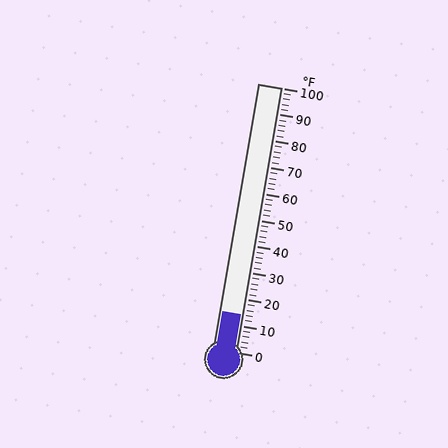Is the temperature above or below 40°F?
The temperature is below 40°F.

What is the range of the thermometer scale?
The thermometer scale ranges from 0°F to 100°F.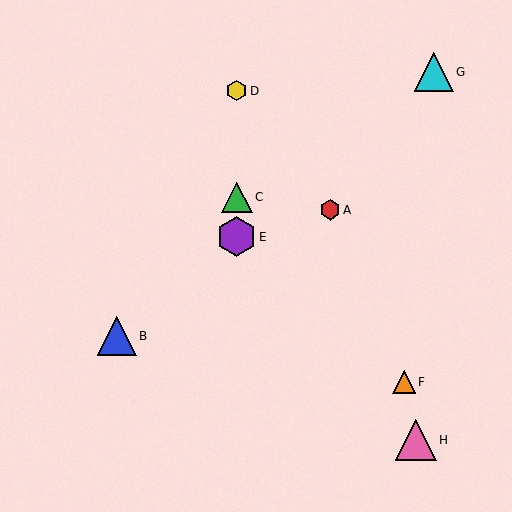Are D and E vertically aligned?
Yes, both are at x≈237.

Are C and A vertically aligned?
No, C is at x≈237 and A is at x≈330.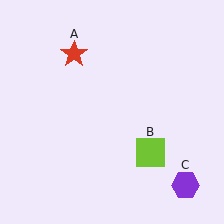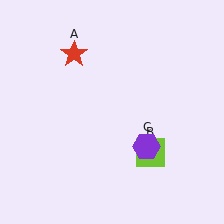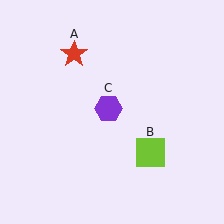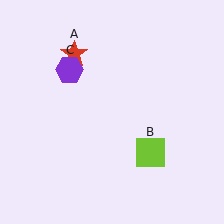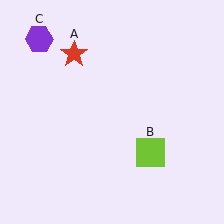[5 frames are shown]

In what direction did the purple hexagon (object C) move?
The purple hexagon (object C) moved up and to the left.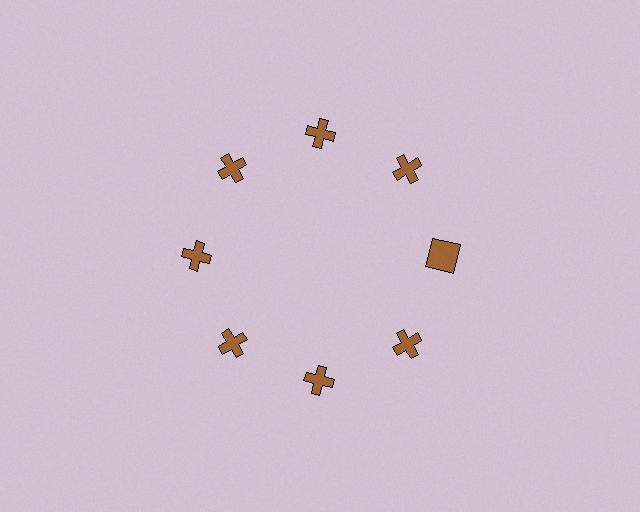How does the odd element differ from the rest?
It has a different shape: square instead of cross.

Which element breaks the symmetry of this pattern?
The brown square at roughly the 3 o'clock position breaks the symmetry. All other shapes are brown crosses.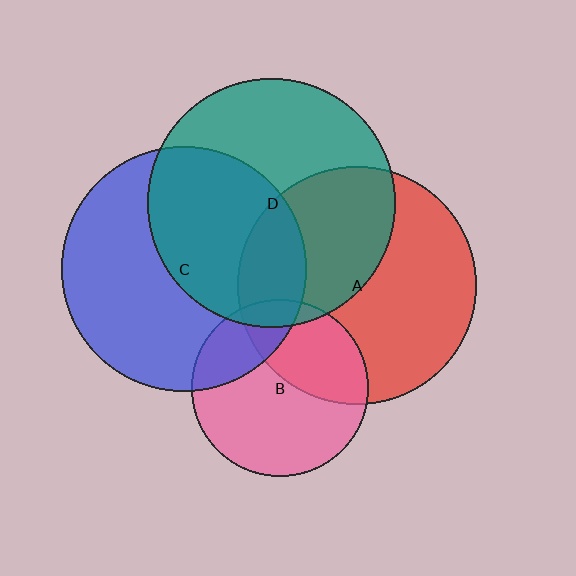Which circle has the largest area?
Circle D (teal).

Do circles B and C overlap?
Yes.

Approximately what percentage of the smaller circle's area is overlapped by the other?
Approximately 25%.